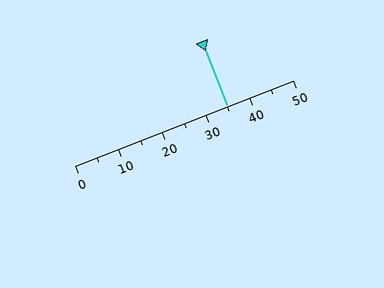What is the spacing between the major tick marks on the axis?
The major ticks are spaced 10 apart.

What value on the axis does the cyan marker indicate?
The marker indicates approximately 35.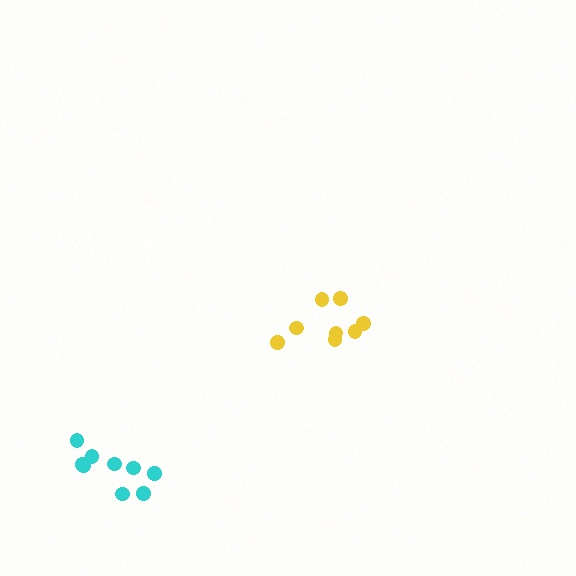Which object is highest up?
The yellow cluster is topmost.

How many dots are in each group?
Group 1: 9 dots, Group 2: 8 dots (17 total).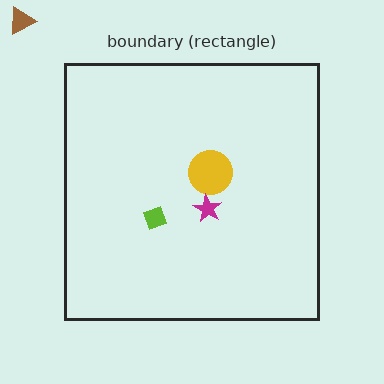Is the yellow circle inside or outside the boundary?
Inside.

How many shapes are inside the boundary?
3 inside, 1 outside.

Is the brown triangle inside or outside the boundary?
Outside.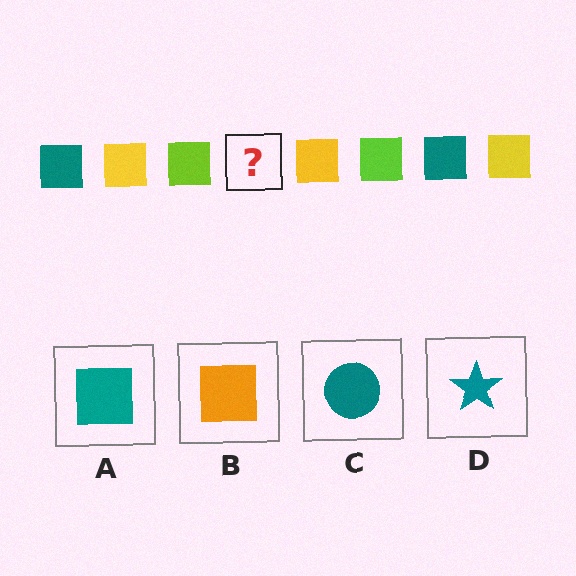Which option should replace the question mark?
Option A.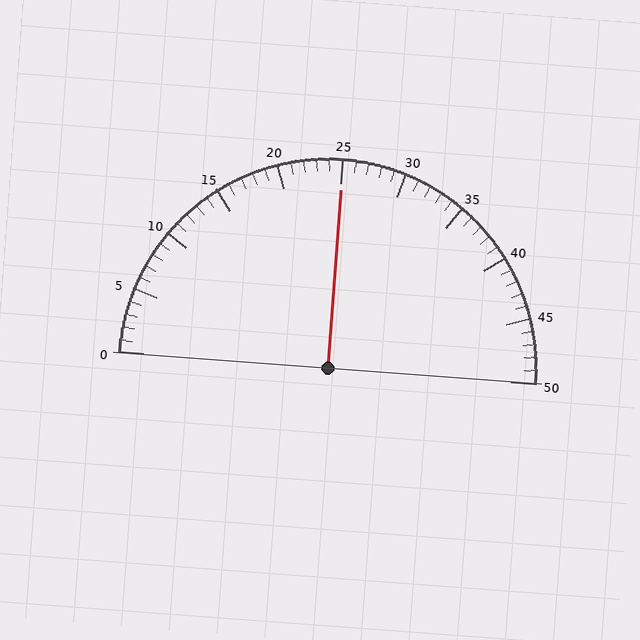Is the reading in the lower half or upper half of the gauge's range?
The reading is in the upper half of the range (0 to 50).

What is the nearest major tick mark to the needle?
The nearest major tick mark is 25.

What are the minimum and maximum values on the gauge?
The gauge ranges from 0 to 50.